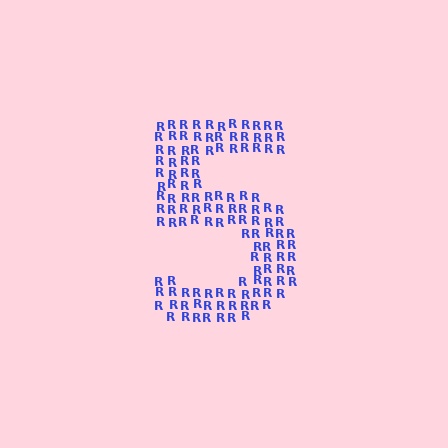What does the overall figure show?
The overall figure shows the digit 5.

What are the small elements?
The small elements are letter R's.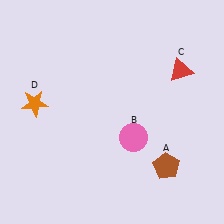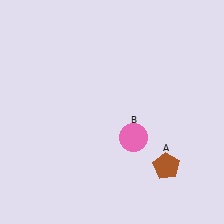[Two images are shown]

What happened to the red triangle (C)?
The red triangle (C) was removed in Image 2. It was in the top-right area of Image 1.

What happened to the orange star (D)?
The orange star (D) was removed in Image 2. It was in the top-left area of Image 1.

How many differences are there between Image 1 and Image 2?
There are 2 differences between the two images.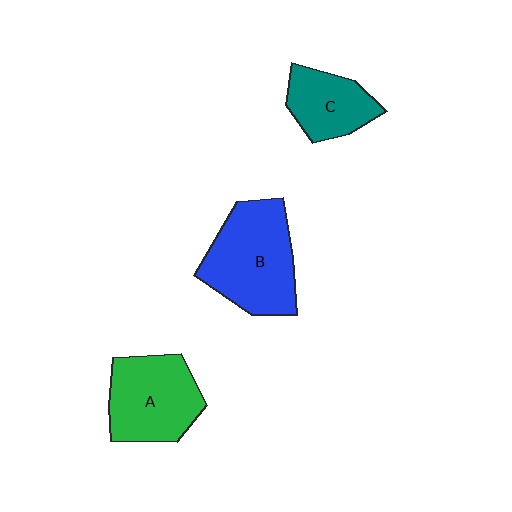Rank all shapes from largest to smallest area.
From largest to smallest: B (blue), A (green), C (teal).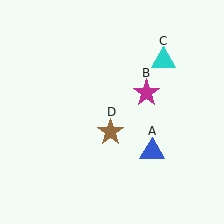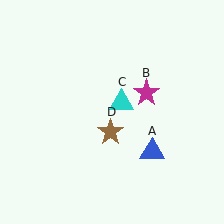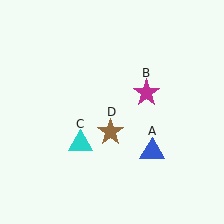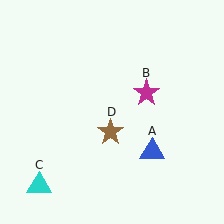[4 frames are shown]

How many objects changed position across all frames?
1 object changed position: cyan triangle (object C).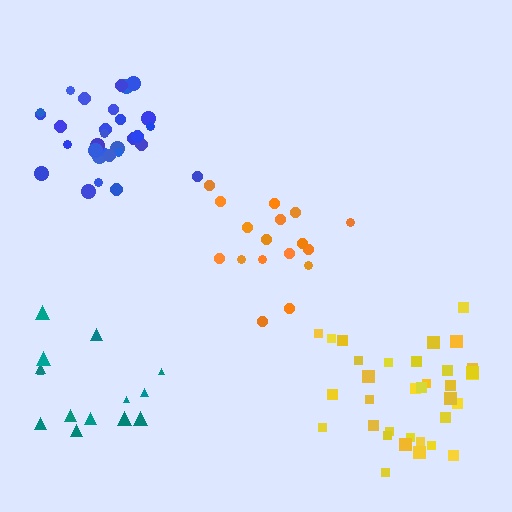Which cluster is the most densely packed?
Yellow.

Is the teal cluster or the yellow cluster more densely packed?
Yellow.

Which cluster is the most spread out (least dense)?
Teal.